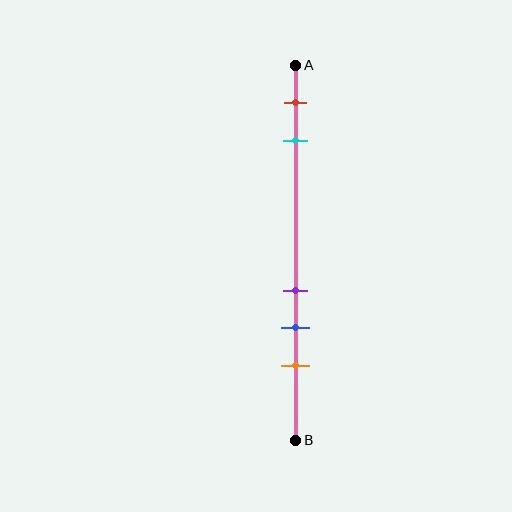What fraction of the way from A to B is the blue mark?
The blue mark is approximately 70% (0.7) of the way from A to B.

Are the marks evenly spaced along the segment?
No, the marks are not evenly spaced.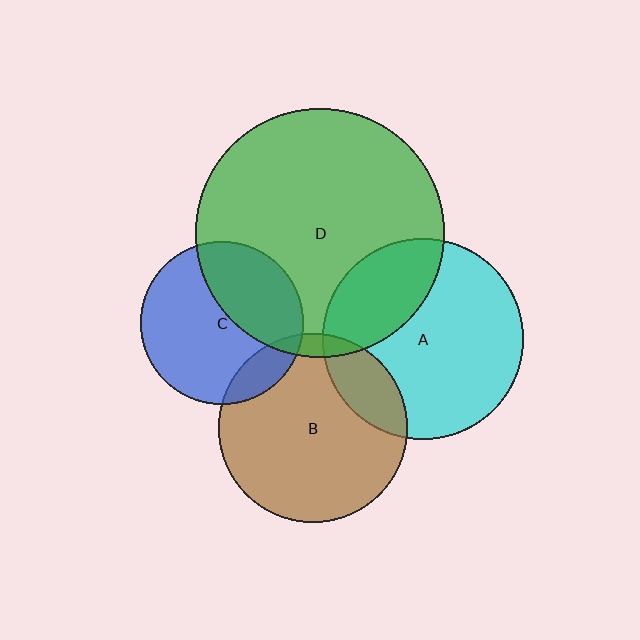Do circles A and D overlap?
Yes.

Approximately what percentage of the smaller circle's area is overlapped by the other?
Approximately 30%.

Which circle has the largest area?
Circle D (green).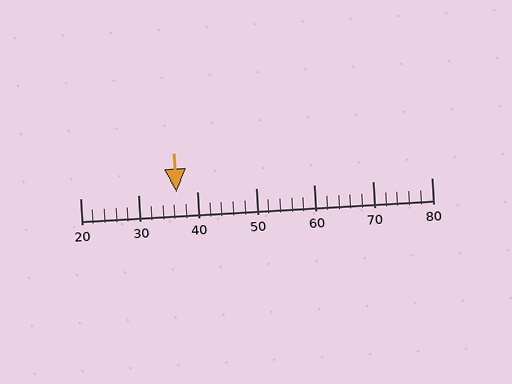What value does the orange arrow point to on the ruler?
The orange arrow points to approximately 36.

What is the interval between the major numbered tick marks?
The major tick marks are spaced 10 units apart.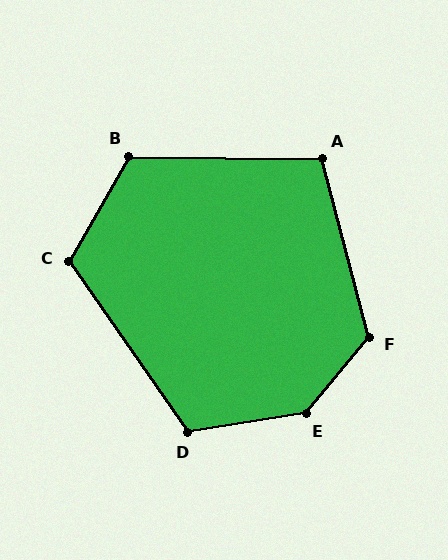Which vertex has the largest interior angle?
E, at approximately 139 degrees.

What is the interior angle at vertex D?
Approximately 116 degrees (obtuse).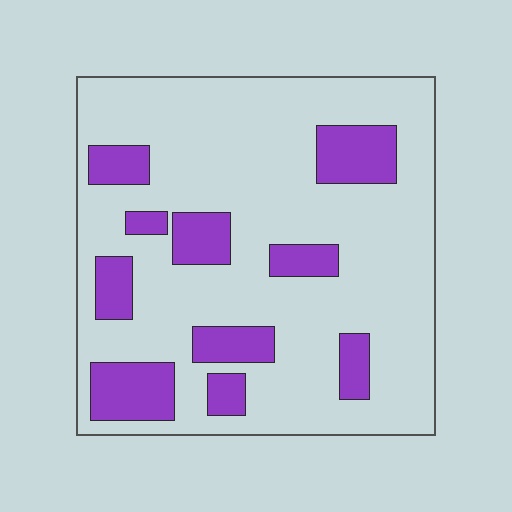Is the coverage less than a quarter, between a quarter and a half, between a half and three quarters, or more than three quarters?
Less than a quarter.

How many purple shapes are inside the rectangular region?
10.